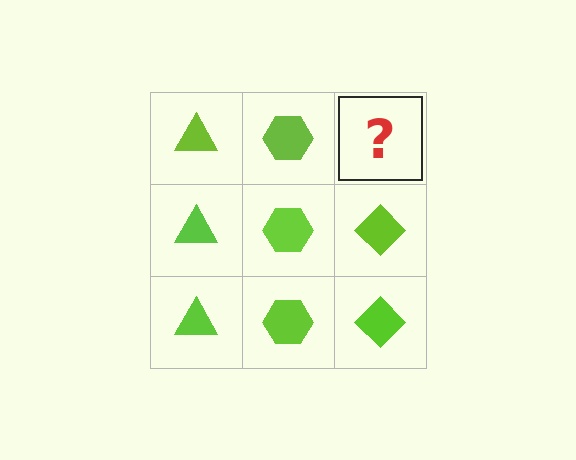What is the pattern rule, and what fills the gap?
The rule is that each column has a consistent shape. The gap should be filled with a lime diamond.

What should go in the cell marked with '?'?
The missing cell should contain a lime diamond.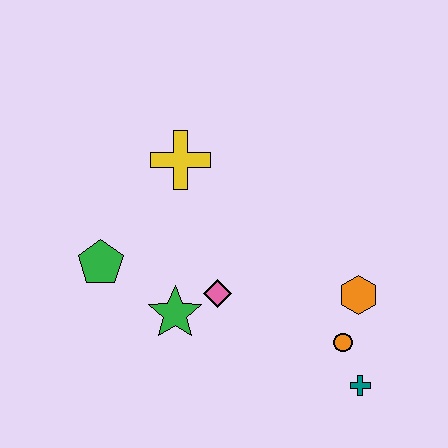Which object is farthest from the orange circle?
The green pentagon is farthest from the orange circle.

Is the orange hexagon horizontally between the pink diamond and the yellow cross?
No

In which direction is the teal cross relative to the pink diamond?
The teal cross is to the right of the pink diamond.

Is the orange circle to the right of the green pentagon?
Yes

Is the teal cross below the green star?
Yes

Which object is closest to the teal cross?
The orange circle is closest to the teal cross.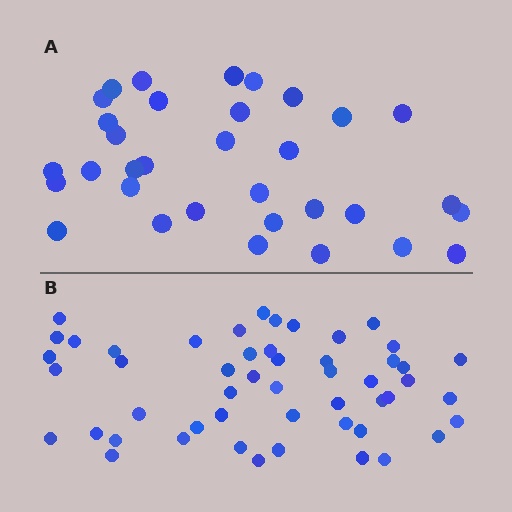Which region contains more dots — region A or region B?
Region B (the bottom region) has more dots.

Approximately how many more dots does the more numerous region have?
Region B has approximately 20 more dots than region A.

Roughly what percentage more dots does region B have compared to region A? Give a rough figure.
About 55% more.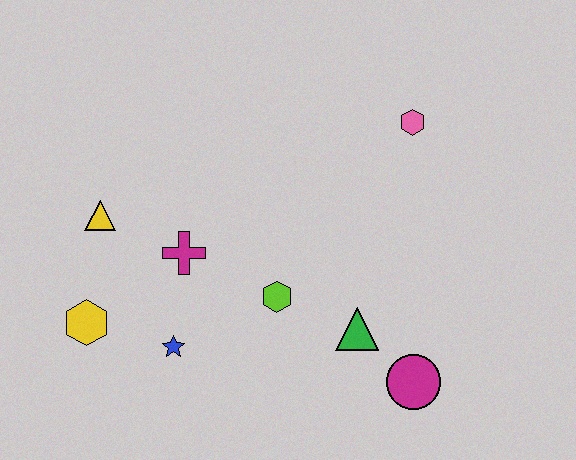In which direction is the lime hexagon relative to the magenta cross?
The lime hexagon is to the right of the magenta cross.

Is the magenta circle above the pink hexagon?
No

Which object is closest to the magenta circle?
The green triangle is closest to the magenta circle.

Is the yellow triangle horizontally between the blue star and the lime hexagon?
No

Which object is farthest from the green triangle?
The yellow triangle is farthest from the green triangle.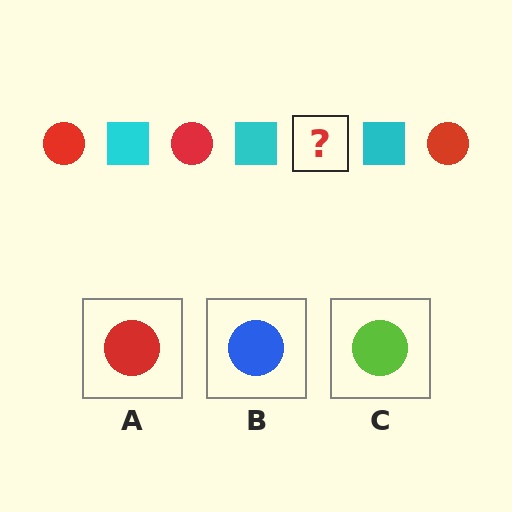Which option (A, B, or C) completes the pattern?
A.